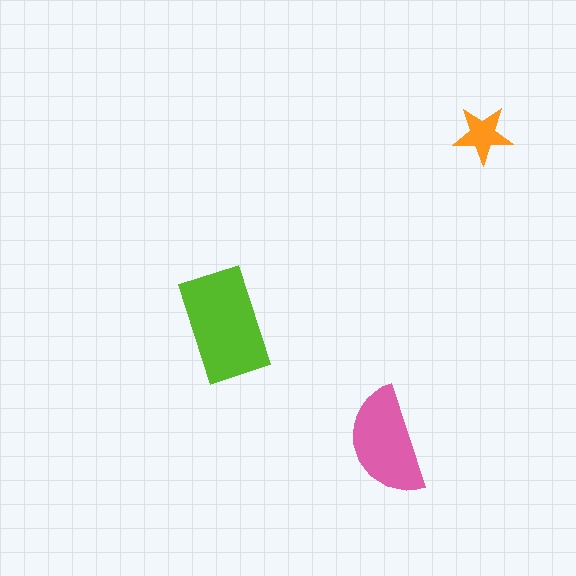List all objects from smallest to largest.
The orange star, the pink semicircle, the lime rectangle.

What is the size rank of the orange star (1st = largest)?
3rd.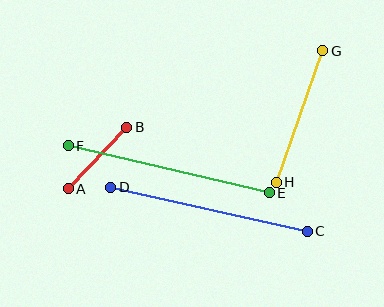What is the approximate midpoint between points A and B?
The midpoint is at approximately (97, 158) pixels.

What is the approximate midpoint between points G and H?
The midpoint is at approximately (300, 116) pixels.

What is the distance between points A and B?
The distance is approximately 85 pixels.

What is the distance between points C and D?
The distance is approximately 202 pixels.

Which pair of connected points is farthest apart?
Points E and F are farthest apart.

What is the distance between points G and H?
The distance is approximately 140 pixels.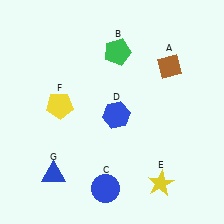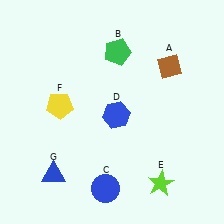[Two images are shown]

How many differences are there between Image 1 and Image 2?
There is 1 difference between the two images.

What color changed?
The star (E) changed from yellow in Image 1 to lime in Image 2.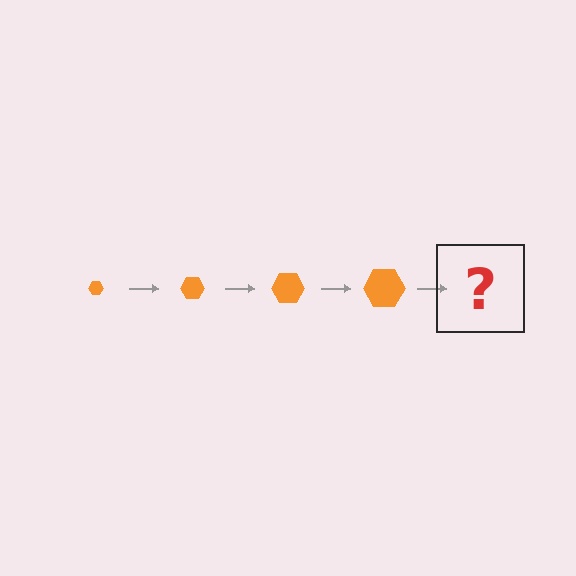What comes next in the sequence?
The next element should be an orange hexagon, larger than the previous one.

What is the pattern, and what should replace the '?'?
The pattern is that the hexagon gets progressively larger each step. The '?' should be an orange hexagon, larger than the previous one.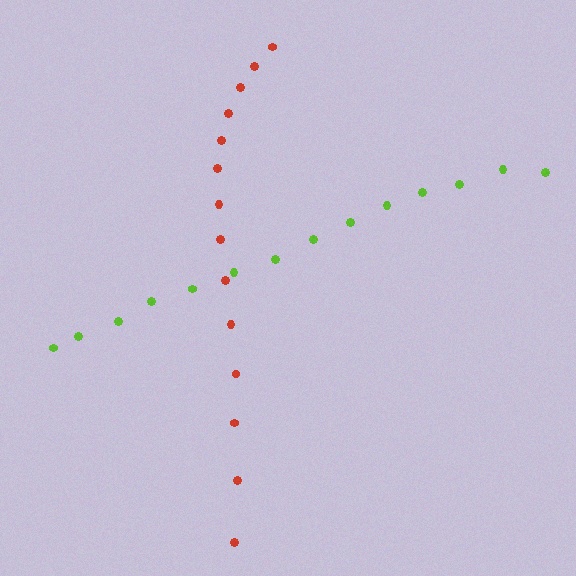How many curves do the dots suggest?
There are 2 distinct paths.